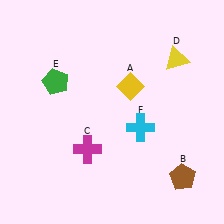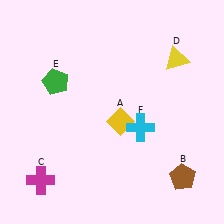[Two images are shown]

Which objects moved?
The objects that moved are: the yellow diamond (A), the magenta cross (C).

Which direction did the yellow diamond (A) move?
The yellow diamond (A) moved down.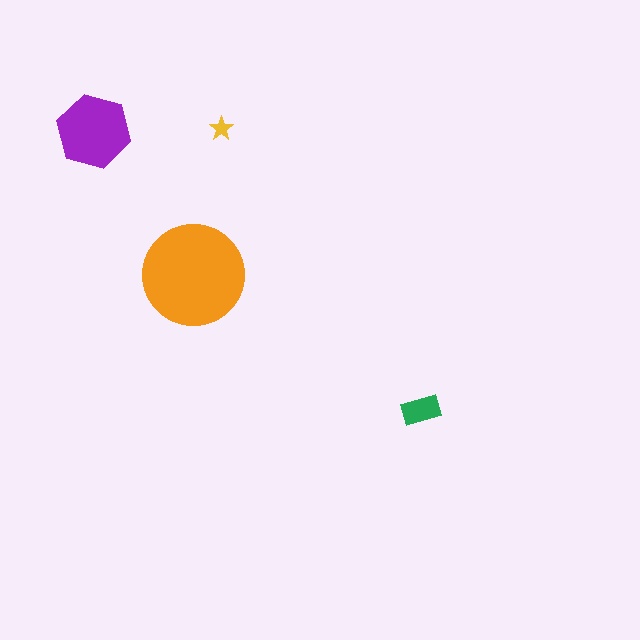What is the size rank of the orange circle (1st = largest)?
1st.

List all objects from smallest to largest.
The yellow star, the green rectangle, the purple hexagon, the orange circle.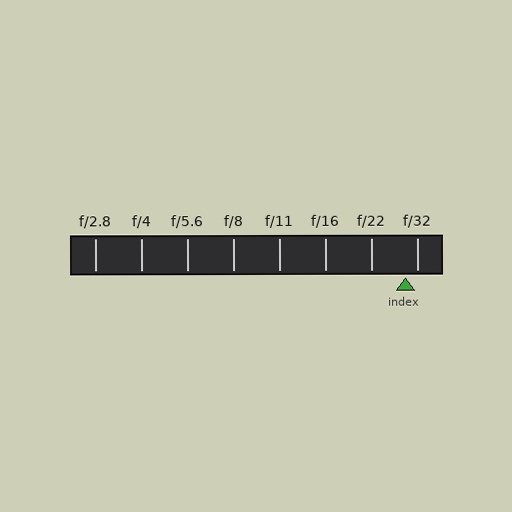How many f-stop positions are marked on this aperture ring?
There are 8 f-stop positions marked.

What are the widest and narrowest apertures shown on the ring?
The widest aperture shown is f/2.8 and the narrowest is f/32.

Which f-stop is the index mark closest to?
The index mark is closest to f/32.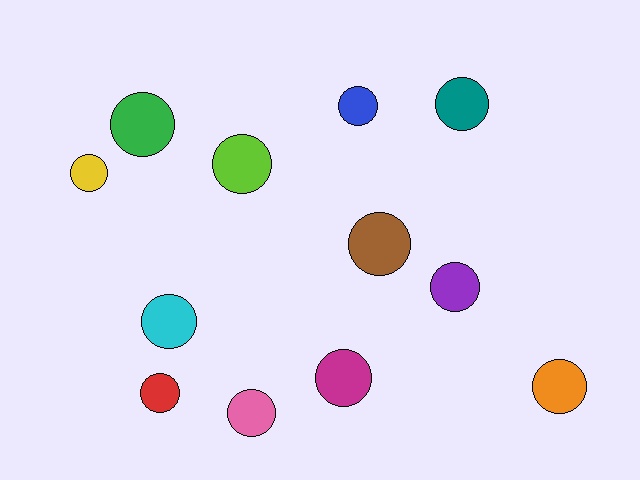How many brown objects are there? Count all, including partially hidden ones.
There is 1 brown object.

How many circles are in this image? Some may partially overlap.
There are 12 circles.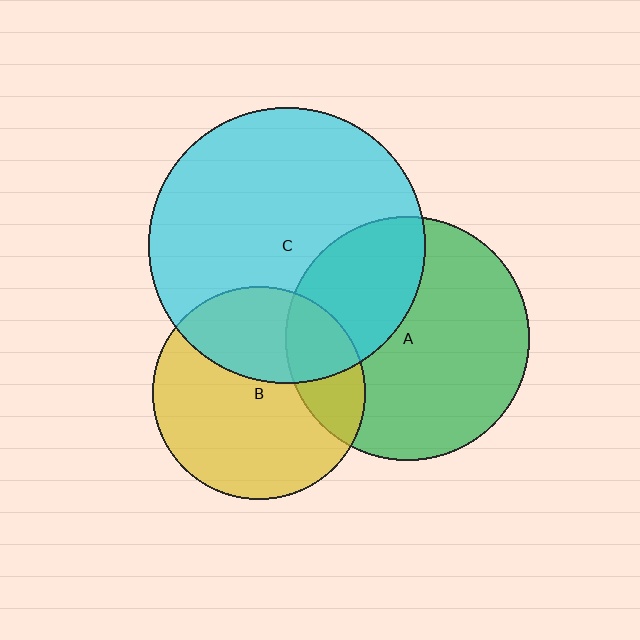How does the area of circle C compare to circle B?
Approximately 1.7 times.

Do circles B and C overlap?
Yes.